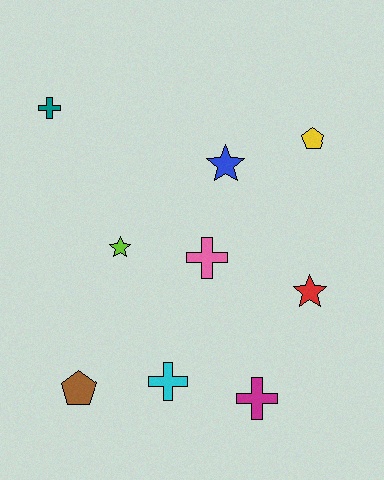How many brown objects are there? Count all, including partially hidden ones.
There is 1 brown object.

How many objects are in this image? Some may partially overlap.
There are 9 objects.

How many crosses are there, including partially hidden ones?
There are 4 crosses.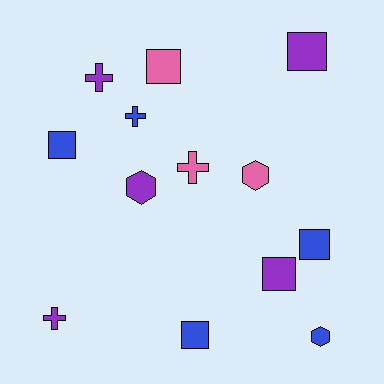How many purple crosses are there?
There are 2 purple crosses.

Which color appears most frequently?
Purple, with 5 objects.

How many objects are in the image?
There are 13 objects.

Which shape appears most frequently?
Square, with 6 objects.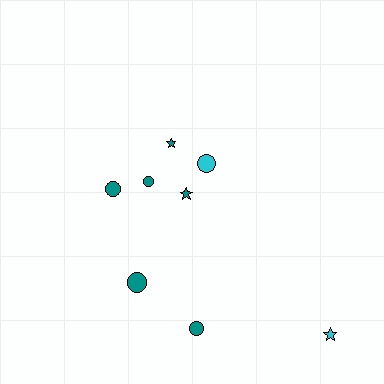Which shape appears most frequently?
Circle, with 5 objects.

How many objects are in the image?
There are 8 objects.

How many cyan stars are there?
There is 1 cyan star.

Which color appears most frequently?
Teal, with 6 objects.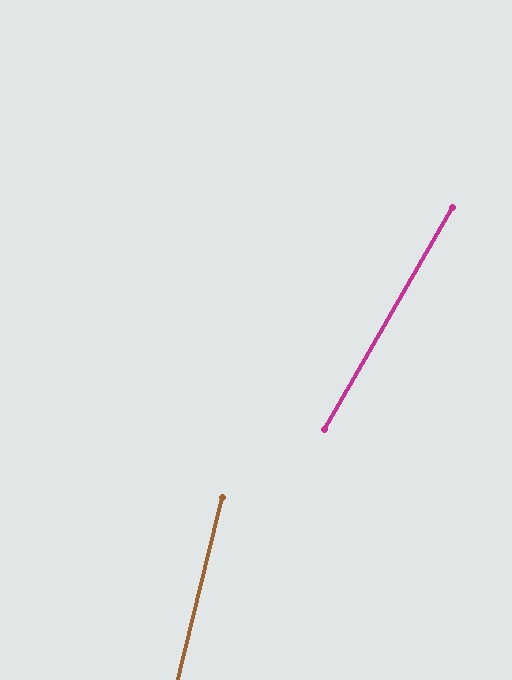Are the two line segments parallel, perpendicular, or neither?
Neither parallel nor perpendicular — they differ by about 16°.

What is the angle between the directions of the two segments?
Approximately 16 degrees.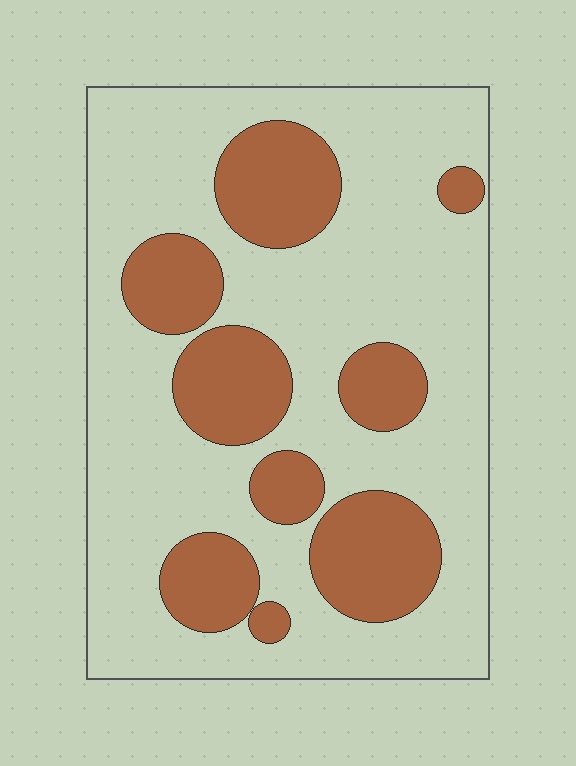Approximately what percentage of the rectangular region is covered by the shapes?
Approximately 30%.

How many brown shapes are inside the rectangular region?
9.